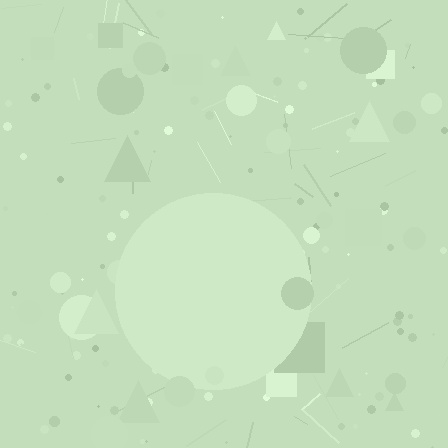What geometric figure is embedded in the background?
A circle is embedded in the background.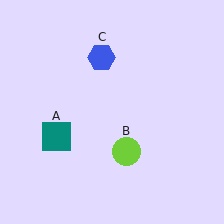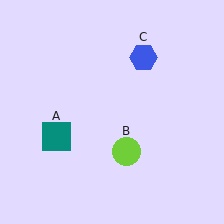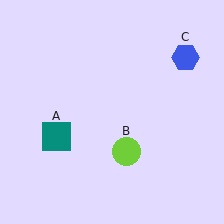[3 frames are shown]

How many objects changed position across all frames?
1 object changed position: blue hexagon (object C).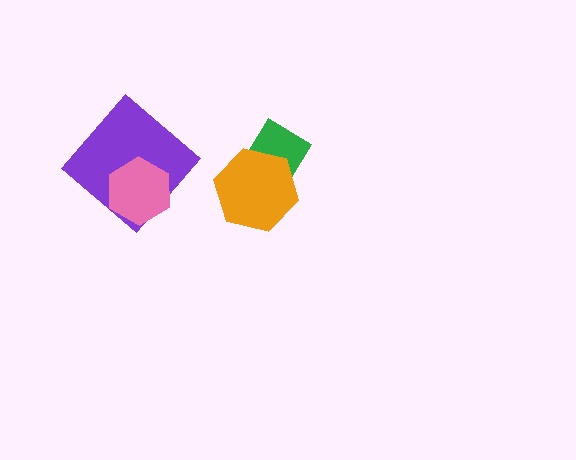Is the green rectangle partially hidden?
Yes, it is partially covered by another shape.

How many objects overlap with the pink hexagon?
1 object overlaps with the pink hexagon.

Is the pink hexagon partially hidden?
No, no other shape covers it.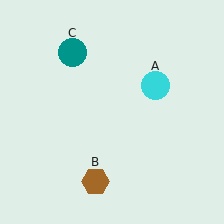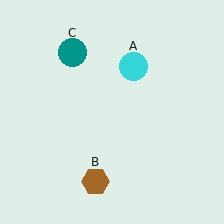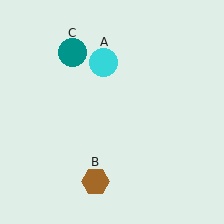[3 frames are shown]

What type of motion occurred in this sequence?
The cyan circle (object A) rotated counterclockwise around the center of the scene.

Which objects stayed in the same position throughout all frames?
Brown hexagon (object B) and teal circle (object C) remained stationary.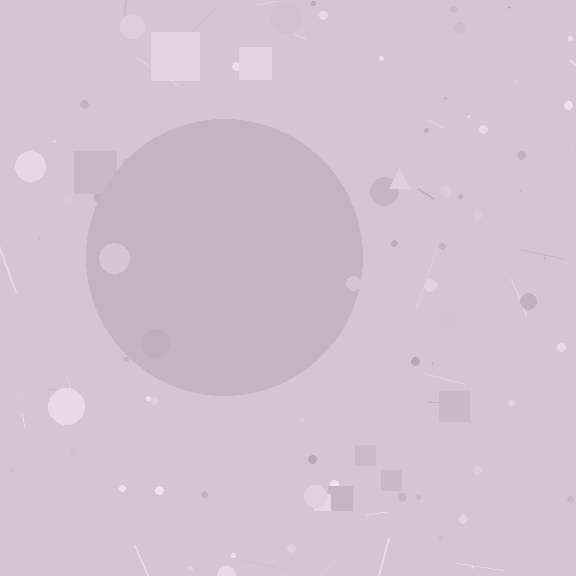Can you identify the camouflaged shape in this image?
The camouflaged shape is a circle.